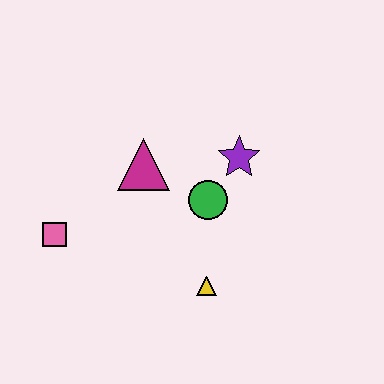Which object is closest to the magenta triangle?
The green circle is closest to the magenta triangle.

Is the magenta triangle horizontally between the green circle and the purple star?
No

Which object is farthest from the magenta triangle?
The yellow triangle is farthest from the magenta triangle.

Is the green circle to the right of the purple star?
No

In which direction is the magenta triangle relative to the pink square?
The magenta triangle is to the right of the pink square.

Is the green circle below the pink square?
No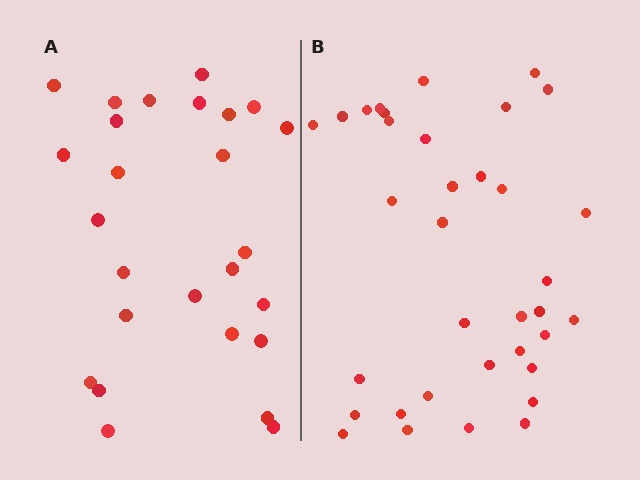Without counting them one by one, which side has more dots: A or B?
Region B (the right region) has more dots.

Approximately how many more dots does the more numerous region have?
Region B has roughly 8 or so more dots than region A.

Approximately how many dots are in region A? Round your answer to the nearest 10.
About 30 dots. (The exact count is 26, which rounds to 30.)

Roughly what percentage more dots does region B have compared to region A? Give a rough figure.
About 35% more.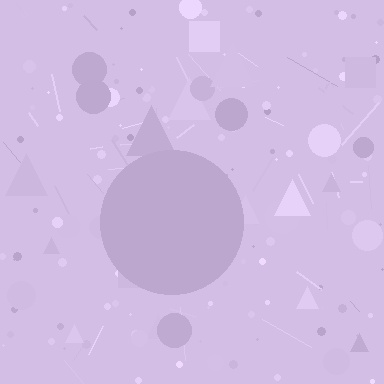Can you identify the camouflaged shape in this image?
The camouflaged shape is a circle.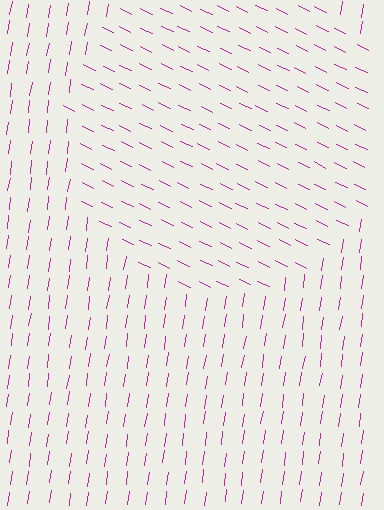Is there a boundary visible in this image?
Yes, there is a texture boundary formed by a change in line orientation.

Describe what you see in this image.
The image is filled with small magenta line segments. A circle region in the image has lines oriented differently from the surrounding lines, creating a visible texture boundary.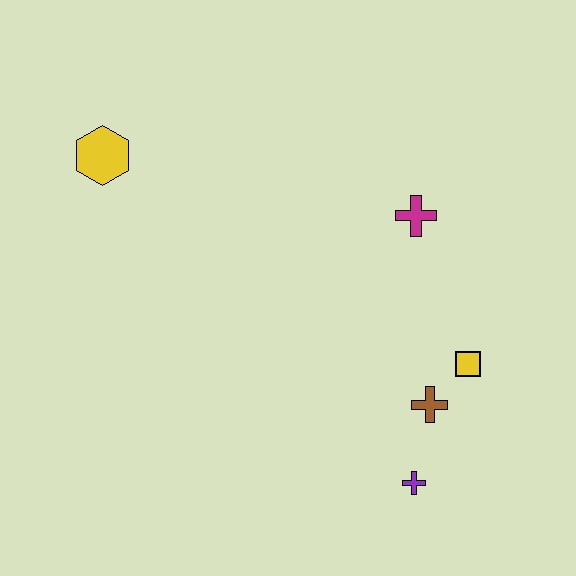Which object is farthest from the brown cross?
The yellow hexagon is farthest from the brown cross.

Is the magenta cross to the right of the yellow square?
No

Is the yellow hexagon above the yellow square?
Yes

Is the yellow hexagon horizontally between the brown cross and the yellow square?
No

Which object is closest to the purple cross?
The brown cross is closest to the purple cross.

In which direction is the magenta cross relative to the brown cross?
The magenta cross is above the brown cross.